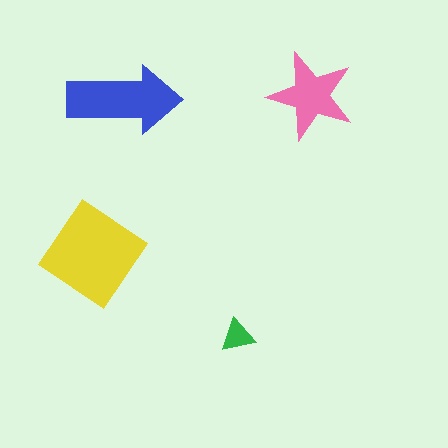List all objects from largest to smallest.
The yellow diamond, the blue arrow, the pink star, the green triangle.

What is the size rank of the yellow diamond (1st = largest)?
1st.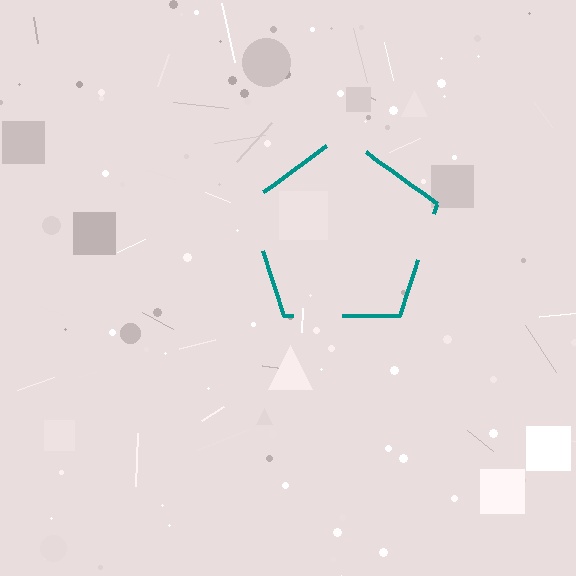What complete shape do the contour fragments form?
The contour fragments form a pentagon.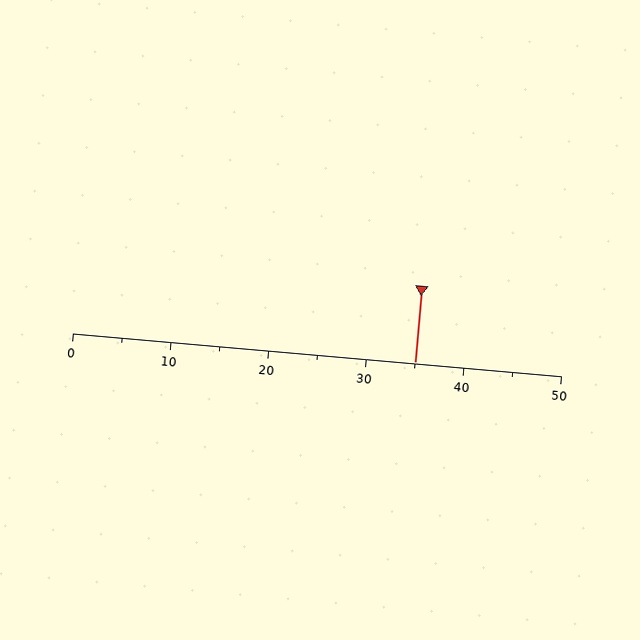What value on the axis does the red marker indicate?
The marker indicates approximately 35.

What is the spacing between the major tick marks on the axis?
The major ticks are spaced 10 apart.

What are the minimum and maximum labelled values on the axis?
The axis runs from 0 to 50.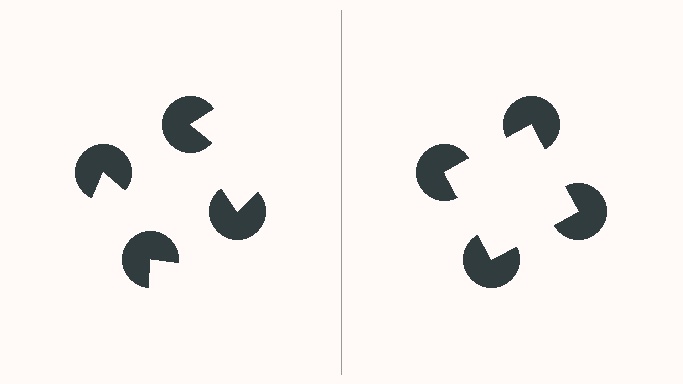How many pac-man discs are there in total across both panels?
8 — 4 on each side.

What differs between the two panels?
The pac-man discs are positioned identically on both sides; only the wedge orientations differ. On the right they align to a square; on the left they are misaligned.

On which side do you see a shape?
An illusory square appears on the right side. On the left side the wedge cuts are rotated, so no coherent shape forms.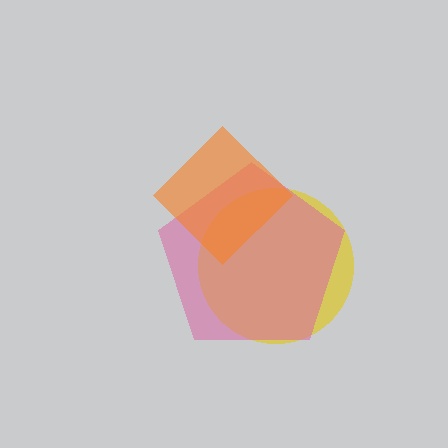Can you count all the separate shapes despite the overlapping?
Yes, there are 3 separate shapes.